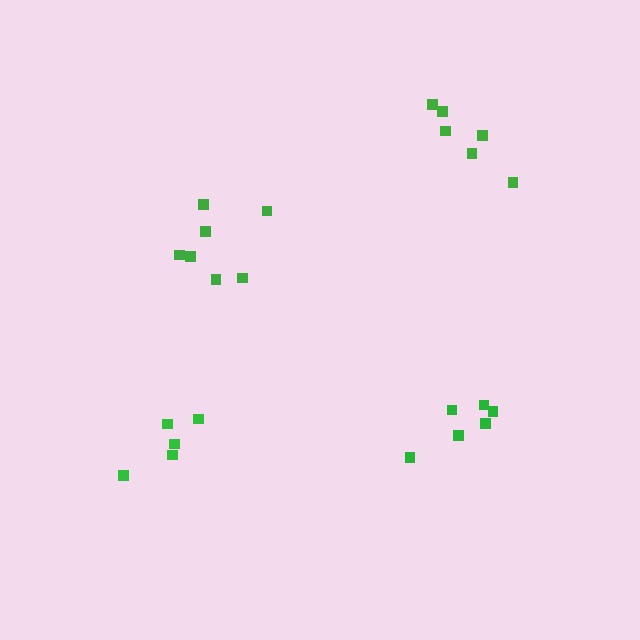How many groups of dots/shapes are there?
There are 4 groups.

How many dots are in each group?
Group 1: 7 dots, Group 2: 5 dots, Group 3: 6 dots, Group 4: 6 dots (24 total).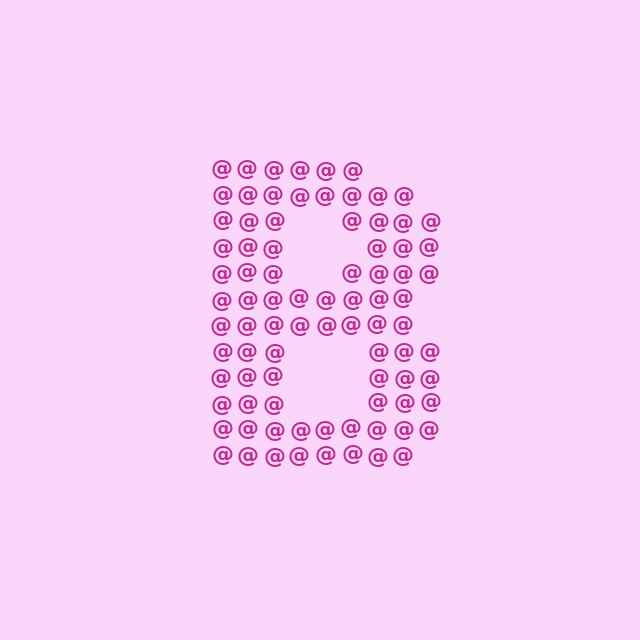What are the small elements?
The small elements are at signs.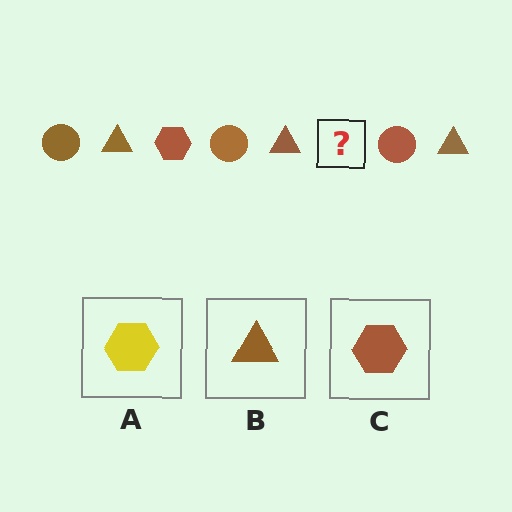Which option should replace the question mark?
Option C.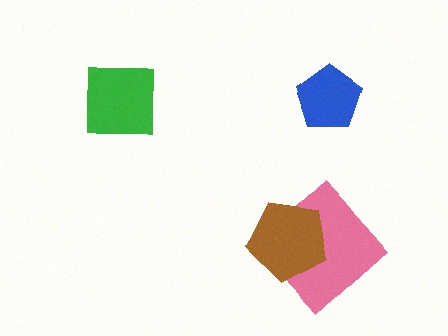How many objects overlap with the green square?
0 objects overlap with the green square.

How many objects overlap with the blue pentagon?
0 objects overlap with the blue pentagon.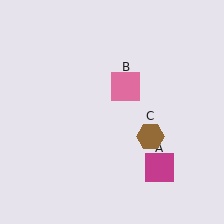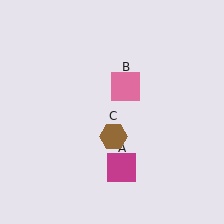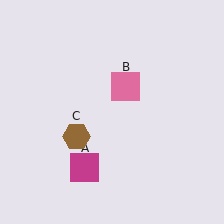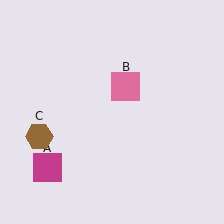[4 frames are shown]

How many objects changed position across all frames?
2 objects changed position: magenta square (object A), brown hexagon (object C).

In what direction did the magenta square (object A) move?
The magenta square (object A) moved left.